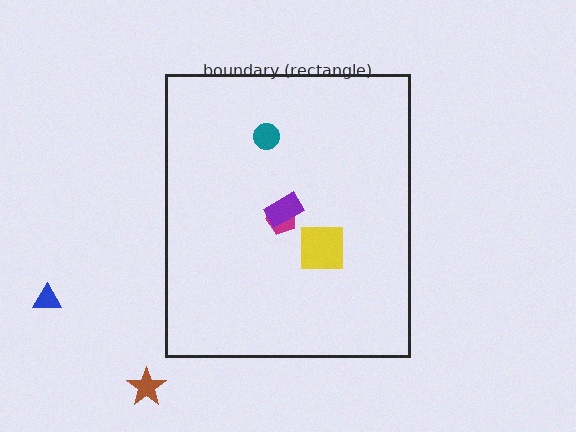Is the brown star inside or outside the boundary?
Outside.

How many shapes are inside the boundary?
4 inside, 2 outside.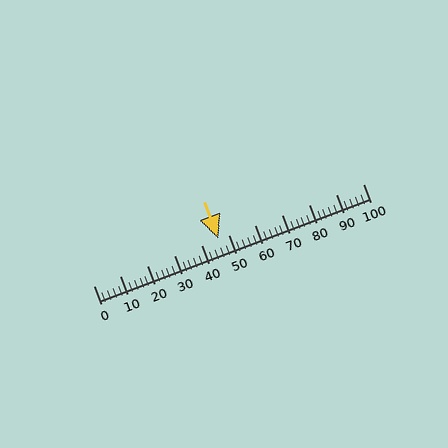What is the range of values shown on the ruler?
The ruler shows values from 0 to 100.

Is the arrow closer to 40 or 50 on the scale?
The arrow is closer to 50.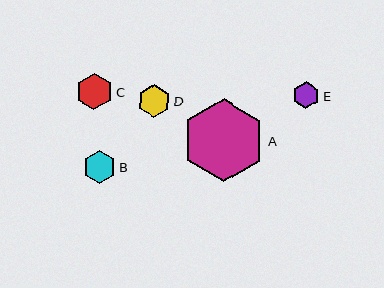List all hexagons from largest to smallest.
From largest to smallest: A, C, D, B, E.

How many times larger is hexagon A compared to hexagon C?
Hexagon A is approximately 2.3 times the size of hexagon C.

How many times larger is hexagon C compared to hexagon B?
Hexagon C is approximately 1.1 times the size of hexagon B.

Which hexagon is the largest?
Hexagon A is the largest with a size of approximately 83 pixels.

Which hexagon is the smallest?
Hexagon E is the smallest with a size of approximately 27 pixels.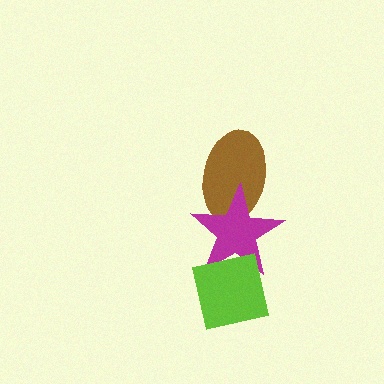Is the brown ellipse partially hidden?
Yes, it is partially covered by another shape.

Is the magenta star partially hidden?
Yes, it is partially covered by another shape.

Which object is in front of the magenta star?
The lime square is in front of the magenta star.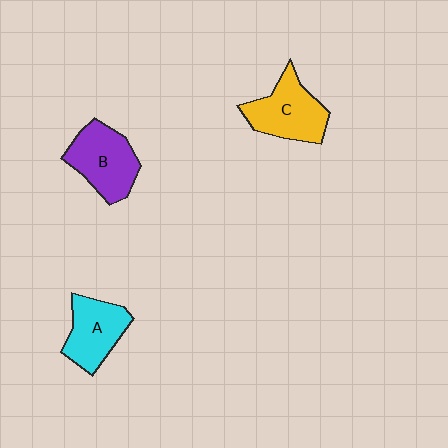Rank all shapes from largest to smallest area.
From largest to smallest: B (purple), C (yellow), A (cyan).